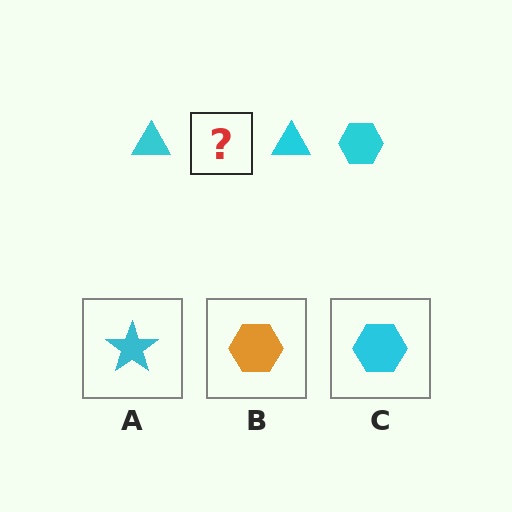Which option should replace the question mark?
Option C.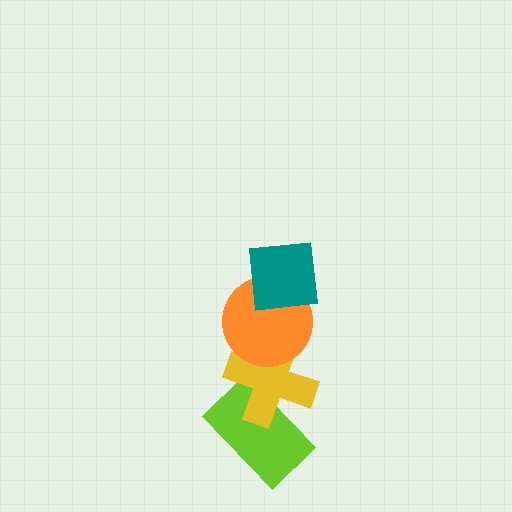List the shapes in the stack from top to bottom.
From top to bottom: the teal square, the orange circle, the yellow cross, the lime rectangle.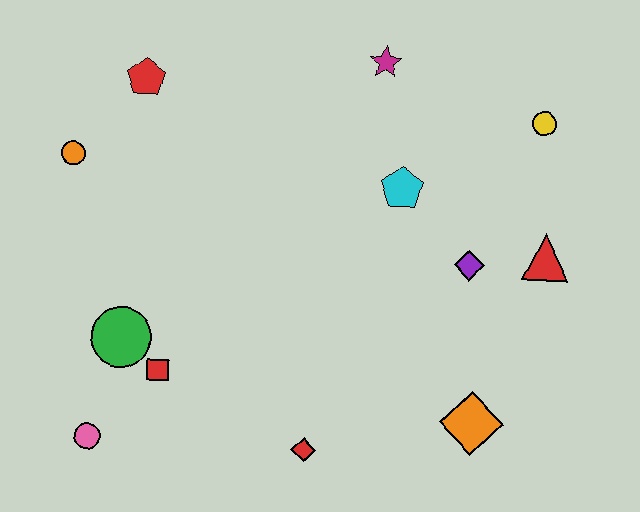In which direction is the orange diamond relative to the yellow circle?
The orange diamond is below the yellow circle.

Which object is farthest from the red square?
The yellow circle is farthest from the red square.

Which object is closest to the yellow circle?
The red triangle is closest to the yellow circle.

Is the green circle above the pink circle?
Yes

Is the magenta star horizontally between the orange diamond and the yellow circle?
No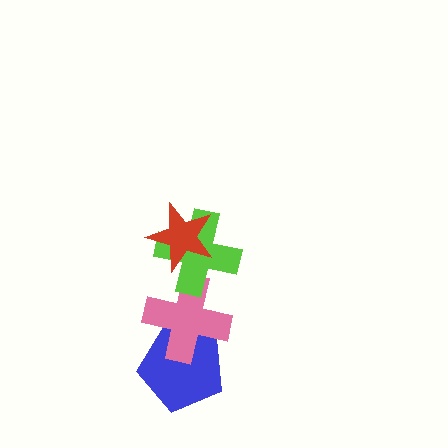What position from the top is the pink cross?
The pink cross is 3rd from the top.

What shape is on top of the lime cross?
The red star is on top of the lime cross.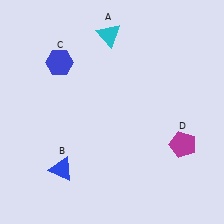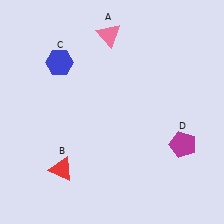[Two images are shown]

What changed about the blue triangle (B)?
In Image 1, B is blue. In Image 2, it changed to red.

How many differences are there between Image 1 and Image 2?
There are 2 differences between the two images.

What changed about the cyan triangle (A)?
In Image 1, A is cyan. In Image 2, it changed to pink.